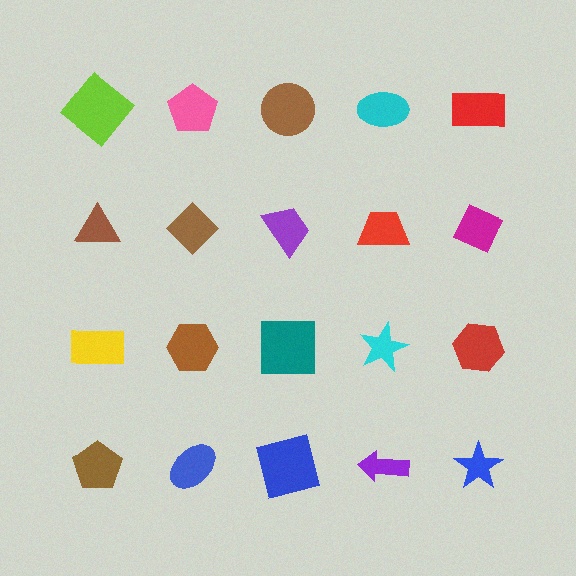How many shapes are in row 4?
5 shapes.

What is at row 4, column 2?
A blue ellipse.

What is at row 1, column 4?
A cyan ellipse.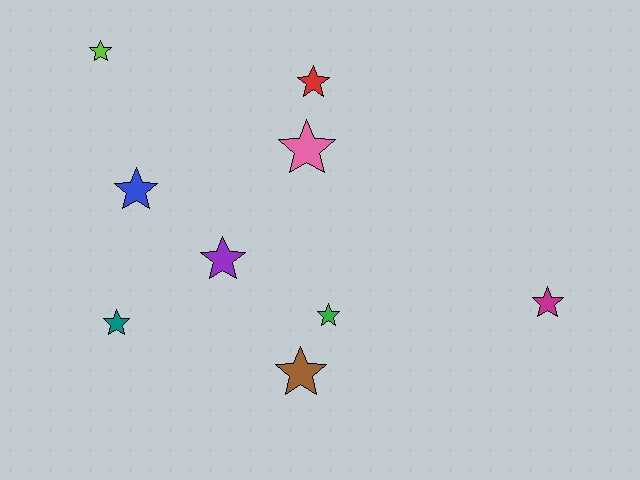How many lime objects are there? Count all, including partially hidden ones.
There is 1 lime object.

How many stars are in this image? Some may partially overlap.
There are 9 stars.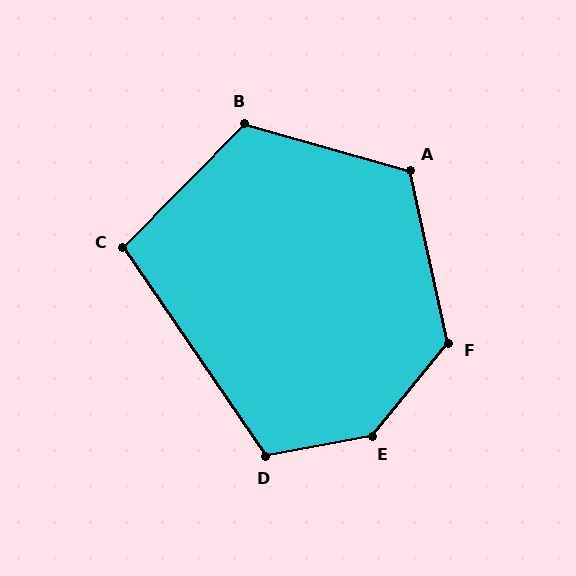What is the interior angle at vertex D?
Approximately 113 degrees (obtuse).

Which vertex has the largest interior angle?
E, at approximately 141 degrees.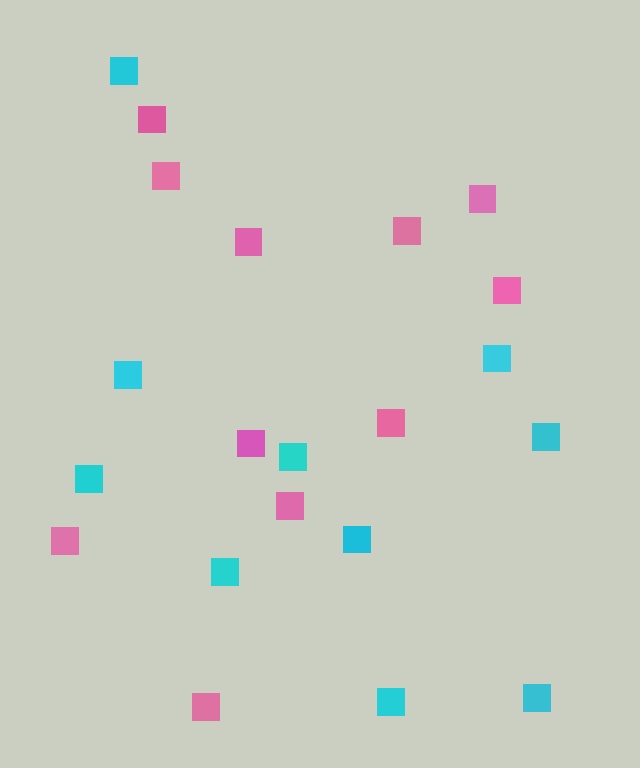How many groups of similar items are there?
There are 2 groups: one group of cyan squares (10) and one group of pink squares (11).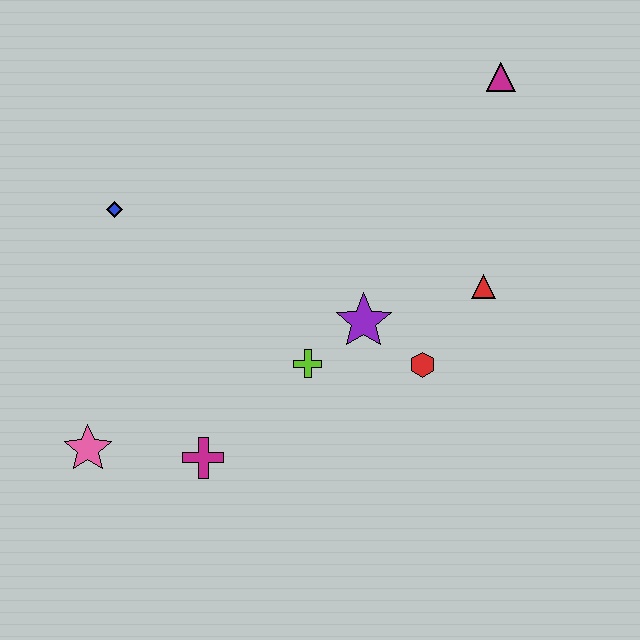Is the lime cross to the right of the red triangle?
No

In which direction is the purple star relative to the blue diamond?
The purple star is to the right of the blue diamond.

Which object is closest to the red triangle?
The red hexagon is closest to the red triangle.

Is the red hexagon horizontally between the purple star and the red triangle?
Yes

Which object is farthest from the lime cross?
The magenta triangle is farthest from the lime cross.